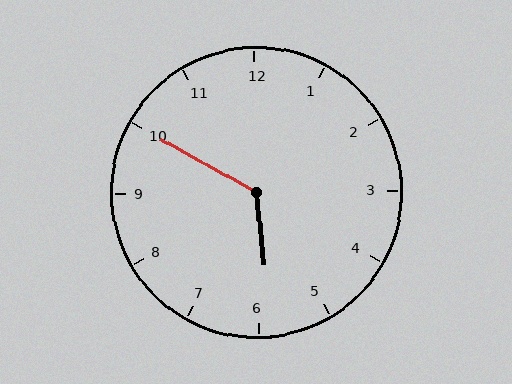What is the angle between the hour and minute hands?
Approximately 125 degrees.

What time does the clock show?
5:50.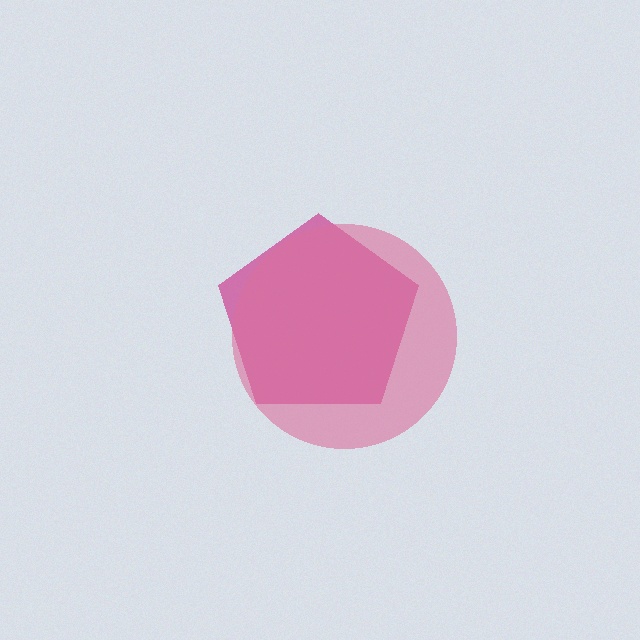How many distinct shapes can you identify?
There are 2 distinct shapes: a magenta pentagon, a pink circle.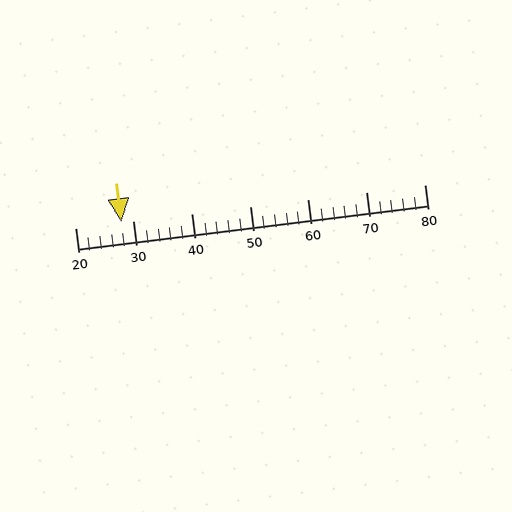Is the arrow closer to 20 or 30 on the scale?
The arrow is closer to 30.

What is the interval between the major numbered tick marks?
The major tick marks are spaced 10 units apart.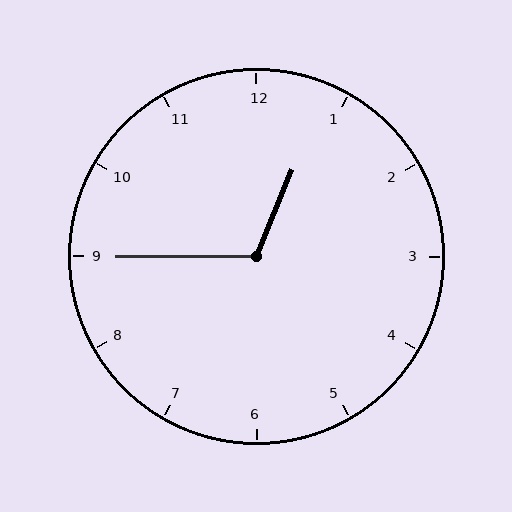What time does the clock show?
12:45.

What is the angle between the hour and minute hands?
Approximately 112 degrees.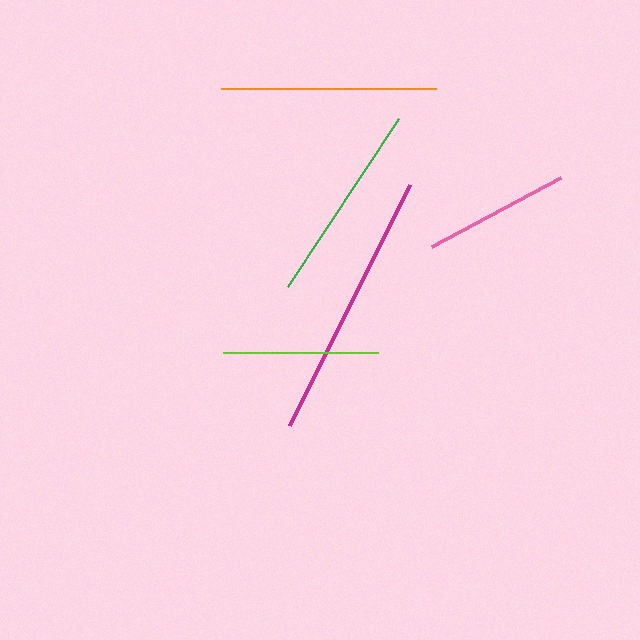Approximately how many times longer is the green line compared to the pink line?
The green line is approximately 1.4 times the length of the pink line.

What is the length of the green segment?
The green segment is approximately 201 pixels long.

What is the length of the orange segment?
The orange segment is approximately 215 pixels long.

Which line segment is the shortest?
The pink line is the shortest at approximately 146 pixels.